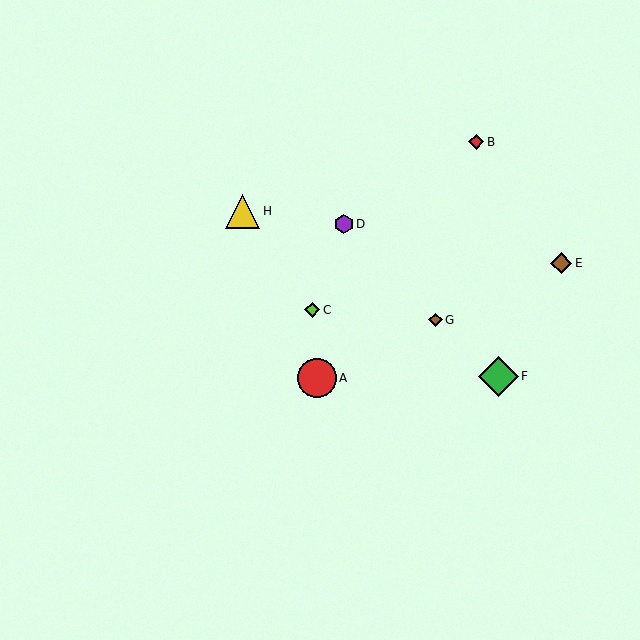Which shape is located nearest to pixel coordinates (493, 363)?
The green diamond (labeled F) at (498, 376) is nearest to that location.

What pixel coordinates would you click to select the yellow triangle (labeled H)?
Click at (243, 211) to select the yellow triangle H.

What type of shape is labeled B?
Shape B is a red diamond.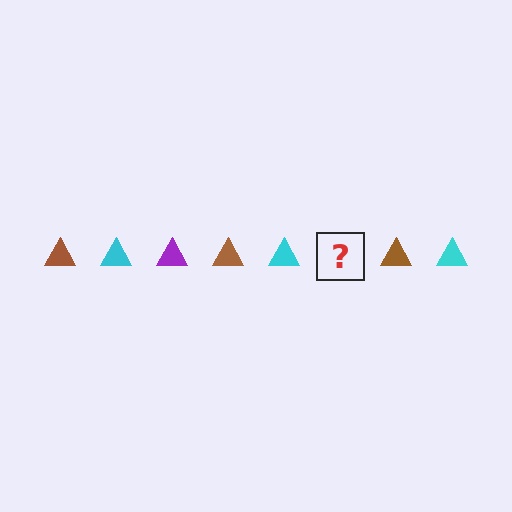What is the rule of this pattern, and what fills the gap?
The rule is that the pattern cycles through brown, cyan, purple triangles. The gap should be filled with a purple triangle.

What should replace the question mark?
The question mark should be replaced with a purple triangle.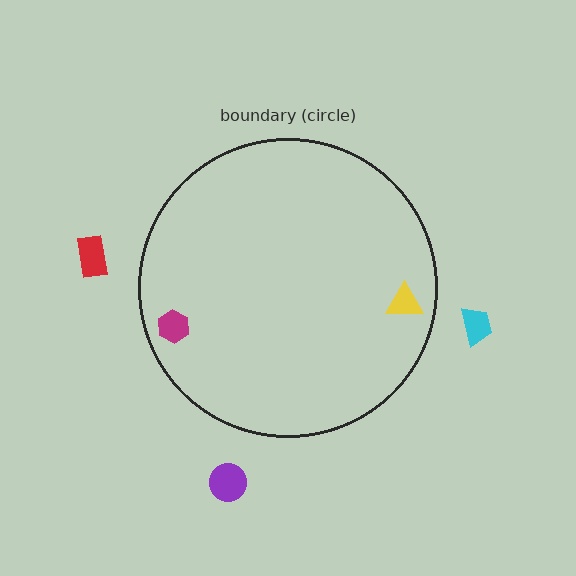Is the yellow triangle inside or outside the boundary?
Inside.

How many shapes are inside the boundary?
2 inside, 3 outside.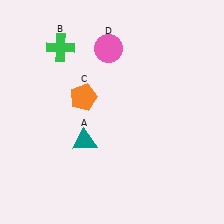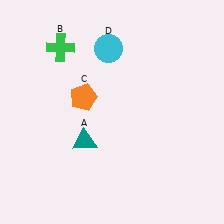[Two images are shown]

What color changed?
The circle (D) changed from pink in Image 1 to cyan in Image 2.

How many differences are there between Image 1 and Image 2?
There is 1 difference between the two images.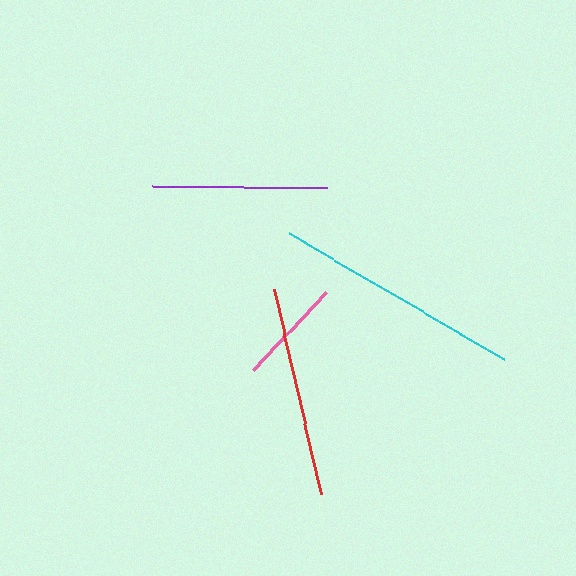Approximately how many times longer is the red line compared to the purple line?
The red line is approximately 1.2 times the length of the purple line.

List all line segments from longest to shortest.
From longest to shortest: cyan, red, purple, pink.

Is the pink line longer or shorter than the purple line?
The purple line is longer than the pink line.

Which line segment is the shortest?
The pink line is the shortest at approximately 106 pixels.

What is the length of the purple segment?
The purple segment is approximately 175 pixels long.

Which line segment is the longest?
The cyan line is the longest at approximately 250 pixels.